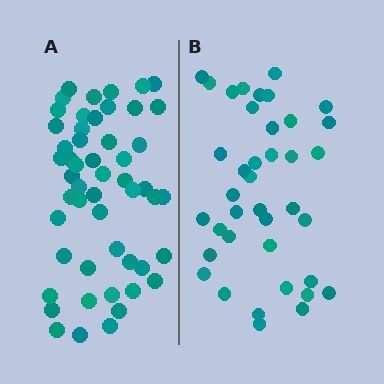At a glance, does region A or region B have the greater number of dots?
Region A (the left region) has more dots.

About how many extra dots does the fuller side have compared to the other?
Region A has approximately 15 more dots than region B.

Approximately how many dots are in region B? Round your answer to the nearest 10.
About 40 dots. (The exact count is 39, which rounds to 40.)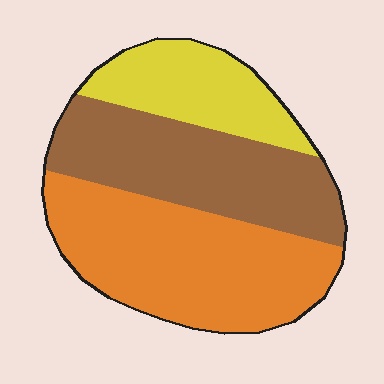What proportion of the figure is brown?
Brown takes up about one third (1/3) of the figure.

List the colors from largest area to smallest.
From largest to smallest: orange, brown, yellow.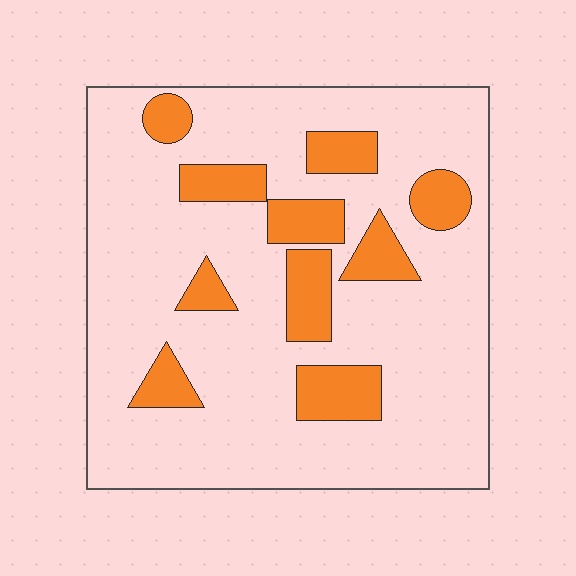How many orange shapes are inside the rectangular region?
10.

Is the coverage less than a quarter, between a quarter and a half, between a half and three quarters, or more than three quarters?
Less than a quarter.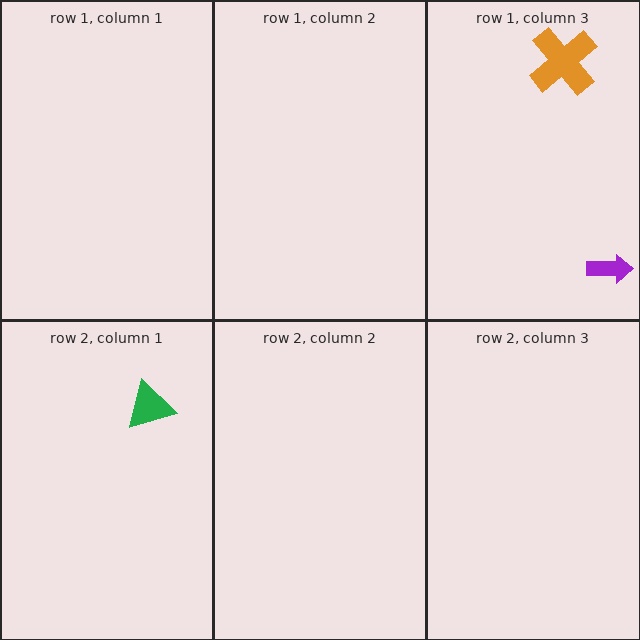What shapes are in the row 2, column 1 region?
The green triangle.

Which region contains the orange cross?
The row 1, column 3 region.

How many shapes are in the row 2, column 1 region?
1.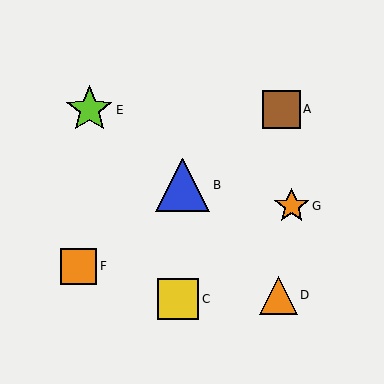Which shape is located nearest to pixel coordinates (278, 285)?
The orange triangle (labeled D) at (278, 295) is nearest to that location.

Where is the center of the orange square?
The center of the orange square is at (79, 266).